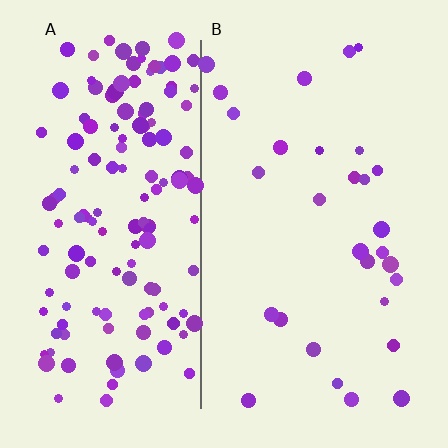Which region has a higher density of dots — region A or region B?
A (the left).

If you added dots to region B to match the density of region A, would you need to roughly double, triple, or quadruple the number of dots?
Approximately quadruple.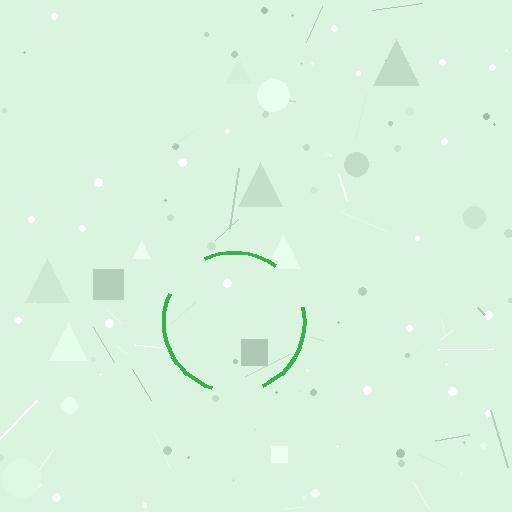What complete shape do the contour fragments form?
The contour fragments form a circle.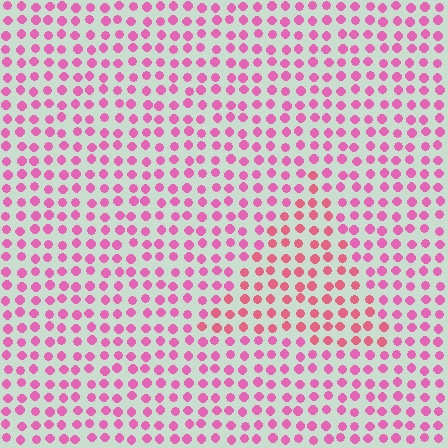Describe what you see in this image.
The image is filled with small pink elements in a uniform arrangement. A triangle-shaped region is visible where the elements are tinted to a slightly different hue, forming a subtle color boundary.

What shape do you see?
I see a triangle.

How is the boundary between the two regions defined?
The boundary is defined purely by a slight shift in hue (about 24 degrees). Spacing, size, and orientation are identical on both sides.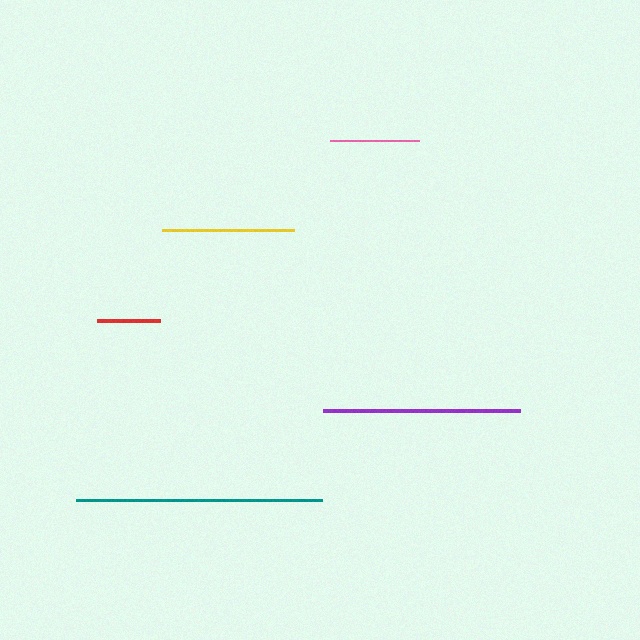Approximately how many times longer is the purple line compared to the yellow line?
The purple line is approximately 1.5 times the length of the yellow line.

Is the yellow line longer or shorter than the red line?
The yellow line is longer than the red line.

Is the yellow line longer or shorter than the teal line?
The teal line is longer than the yellow line.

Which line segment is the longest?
The teal line is the longest at approximately 246 pixels.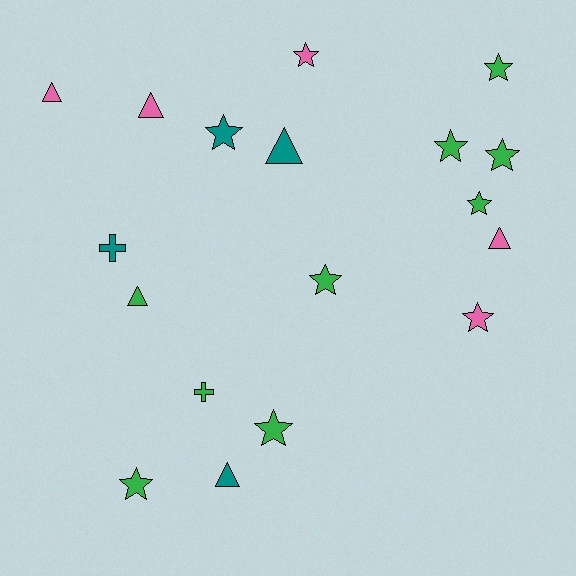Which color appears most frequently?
Green, with 9 objects.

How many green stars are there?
There are 7 green stars.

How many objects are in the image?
There are 18 objects.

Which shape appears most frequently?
Star, with 10 objects.